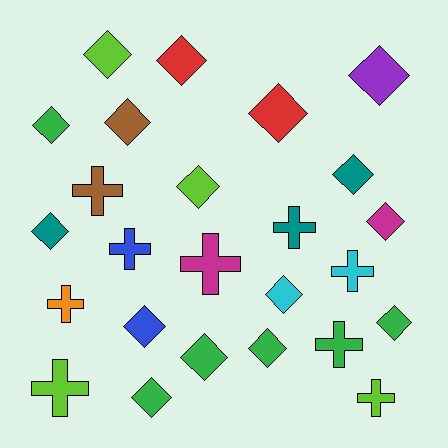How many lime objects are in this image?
There are 4 lime objects.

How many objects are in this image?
There are 25 objects.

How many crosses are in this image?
There are 9 crosses.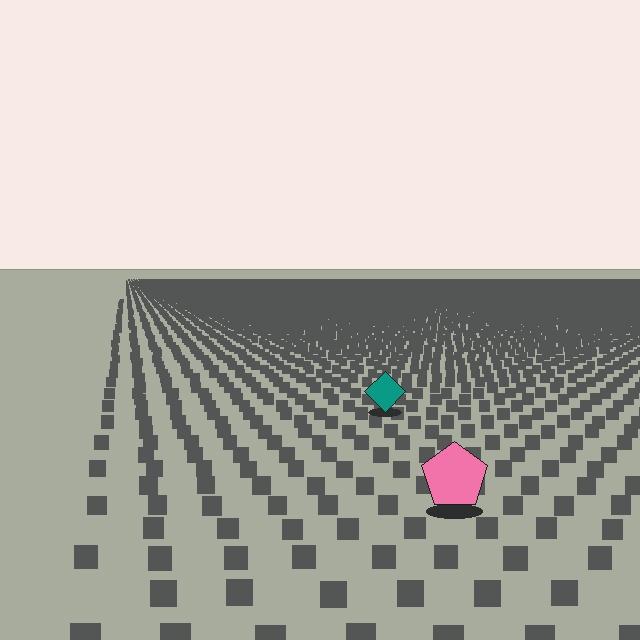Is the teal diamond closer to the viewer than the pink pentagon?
No. The pink pentagon is closer — you can tell from the texture gradient: the ground texture is coarser near it.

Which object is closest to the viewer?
The pink pentagon is closest. The texture marks near it are larger and more spread out.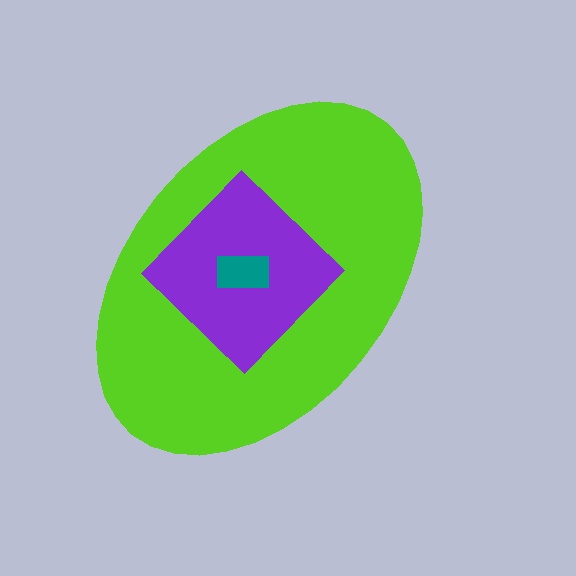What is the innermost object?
The teal rectangle.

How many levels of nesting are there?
3.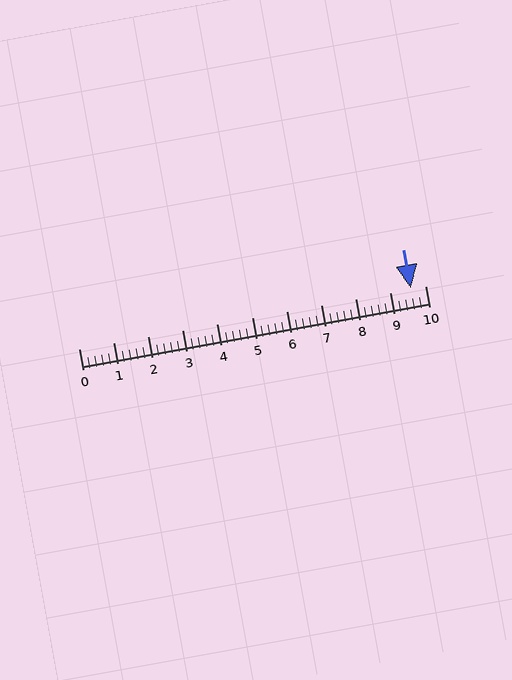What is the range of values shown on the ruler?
The ruler shows values from 0 to 10.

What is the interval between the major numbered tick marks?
The major tick marks are spaced 1 units apart.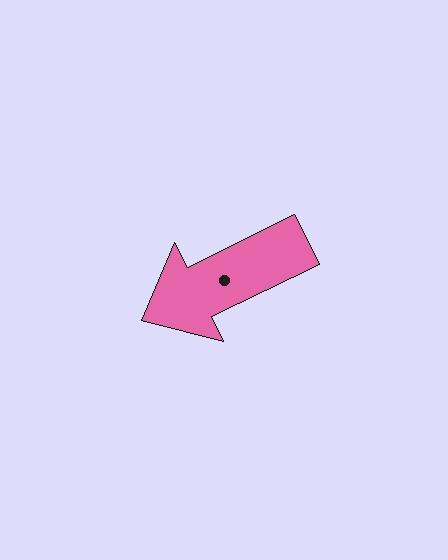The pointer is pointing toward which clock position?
Roughly 8 o'clock.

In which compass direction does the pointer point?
Southwest.